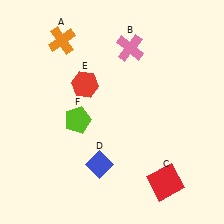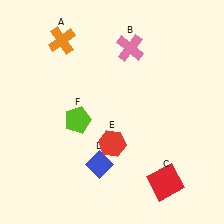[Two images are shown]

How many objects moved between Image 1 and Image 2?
1 object moved between the two images.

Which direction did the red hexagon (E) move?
The red hexagon (E) moved down.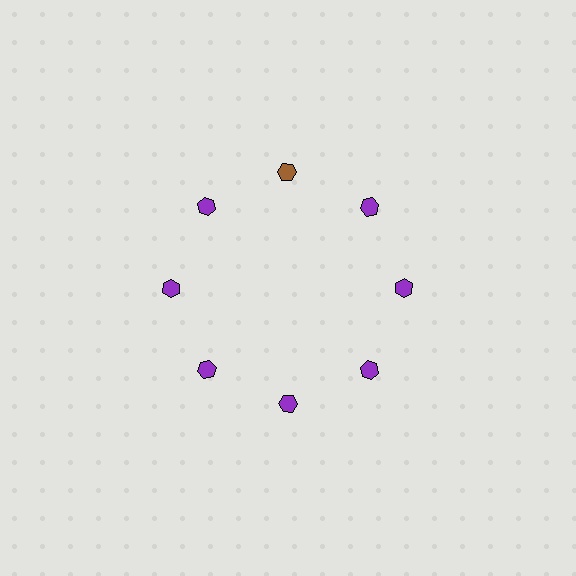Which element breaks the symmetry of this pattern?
The brown hexagon at roughly the 12 o'clock position breaks the symmetry. All other shapes are purple hexagons.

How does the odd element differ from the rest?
It has a different color: brown instead of purple.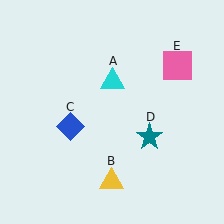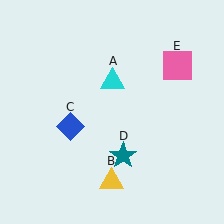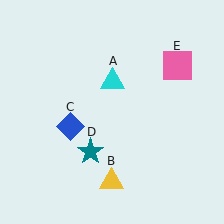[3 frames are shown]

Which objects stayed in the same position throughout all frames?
Cyan triangle (object A) and yellow triangle (object B) and blue diamond (object C) and pink square (object E) remained stationary.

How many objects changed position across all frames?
1 object changed position: teal star (object D).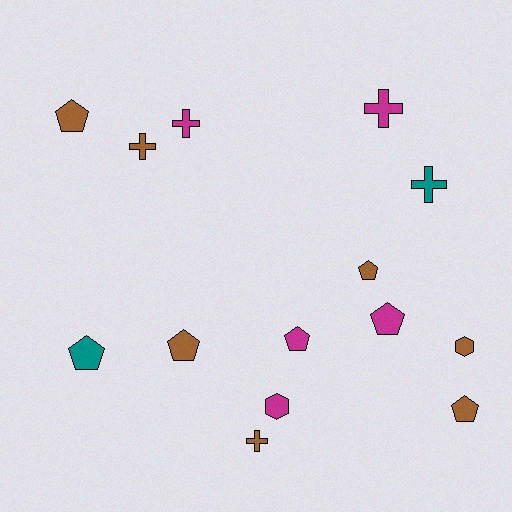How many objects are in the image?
There are 14 objects.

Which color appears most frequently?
Brown, with 7 objects.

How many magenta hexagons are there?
There is 1 magenta hexagon.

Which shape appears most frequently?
Pentagon, with 7 objects.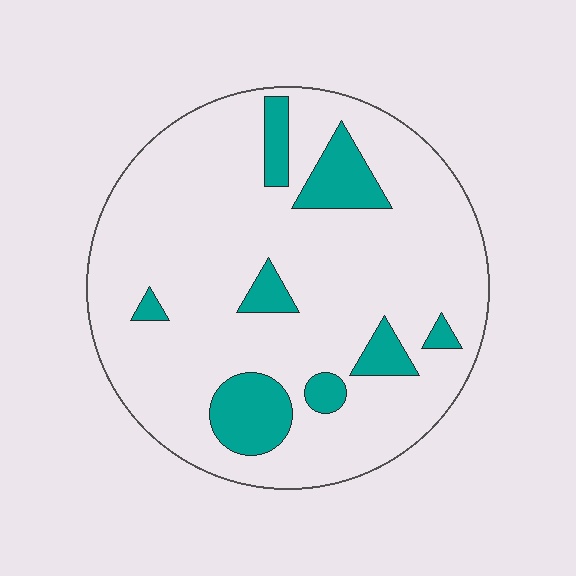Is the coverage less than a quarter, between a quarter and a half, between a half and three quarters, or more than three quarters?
Less than a quarter.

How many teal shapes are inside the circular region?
8.